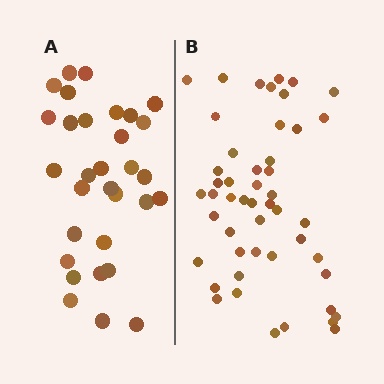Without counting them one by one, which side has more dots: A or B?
Region B (the right region) has more dots.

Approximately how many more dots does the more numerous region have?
Region B has approximately 20 more dots than region A.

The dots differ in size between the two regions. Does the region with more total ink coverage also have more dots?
No. Region A has more total ink coverage because its dots are larger, but region B actually contains more individual dots. Total area can be misleading — the number of items is what matters here.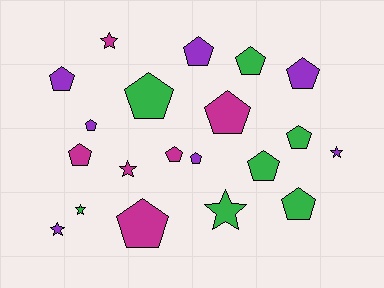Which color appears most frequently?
Green, with 7 objects.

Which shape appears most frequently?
Pentagon, with 14 objects.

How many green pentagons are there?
There are 5 green pentagons.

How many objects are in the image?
There are 20 objects.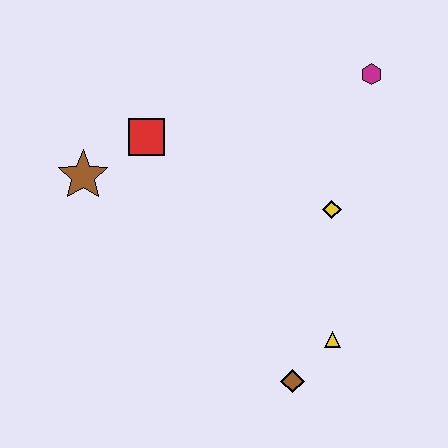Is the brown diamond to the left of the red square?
No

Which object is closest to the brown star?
The red square is closest to the brown star.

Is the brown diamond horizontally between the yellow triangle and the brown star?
Yes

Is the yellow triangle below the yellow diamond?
Yes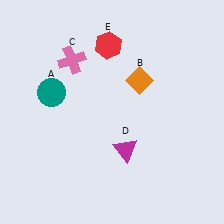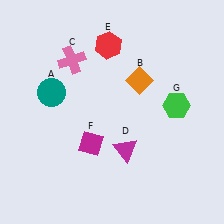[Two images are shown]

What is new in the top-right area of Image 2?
A green hexagon (G) was added in the top-right area of Image 2.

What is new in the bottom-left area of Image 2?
A magenta diamond (F) was added in the bottom-left area of Image 2.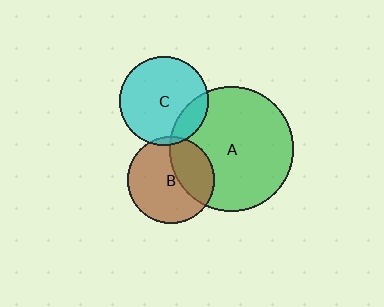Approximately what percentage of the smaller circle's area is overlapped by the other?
Approximately 15%.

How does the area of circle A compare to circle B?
Approximately 2.0 times.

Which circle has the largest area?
Circle A (green).